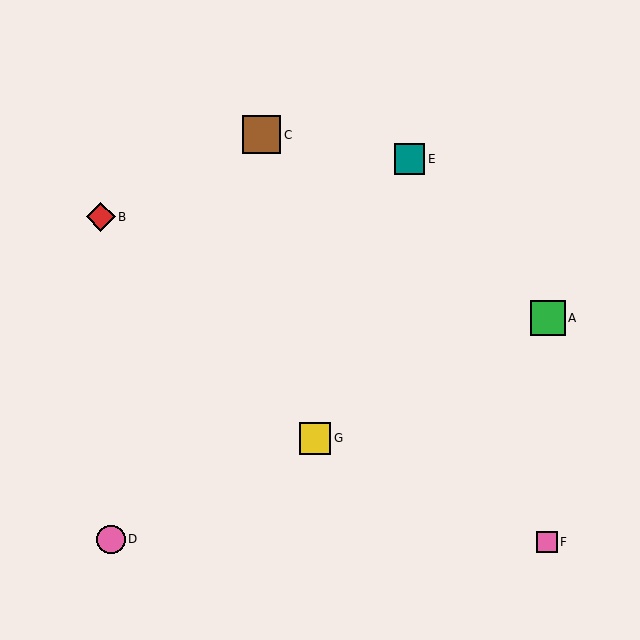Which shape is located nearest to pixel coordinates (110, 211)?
The red diamond (labeled B) at (101, 217) is nearest to that location.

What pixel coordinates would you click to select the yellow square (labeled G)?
Click at (315, 438) to select the yellow square G.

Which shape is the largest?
The brown square (labeled C) is the largest.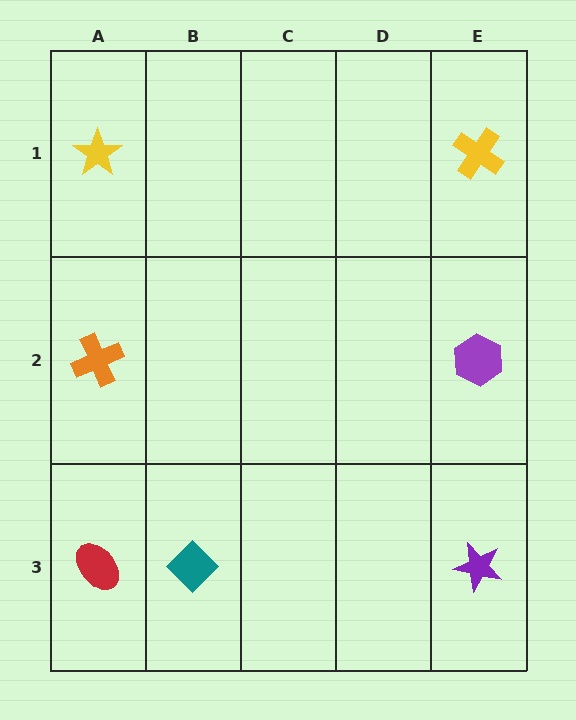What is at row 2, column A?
An orange cross.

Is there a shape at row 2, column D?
No, that cell is empty.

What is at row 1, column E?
A yellow cross.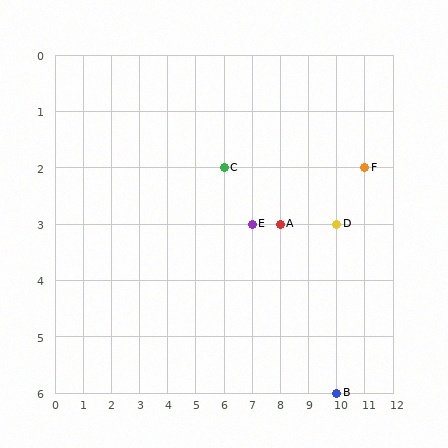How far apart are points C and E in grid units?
Points C and E are 1 column and 1 row apart (about 1.4 grid units diagonally).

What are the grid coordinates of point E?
Point E is at grid coordinates (7, 3).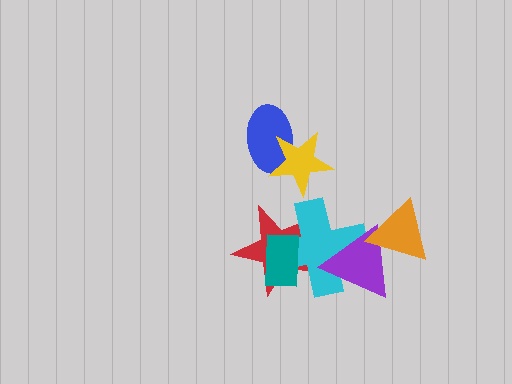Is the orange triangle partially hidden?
No, no other shape covers it.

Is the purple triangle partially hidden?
Yes, it is partially covered by another shape.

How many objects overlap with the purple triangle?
2 objects overlap with the purple triangle.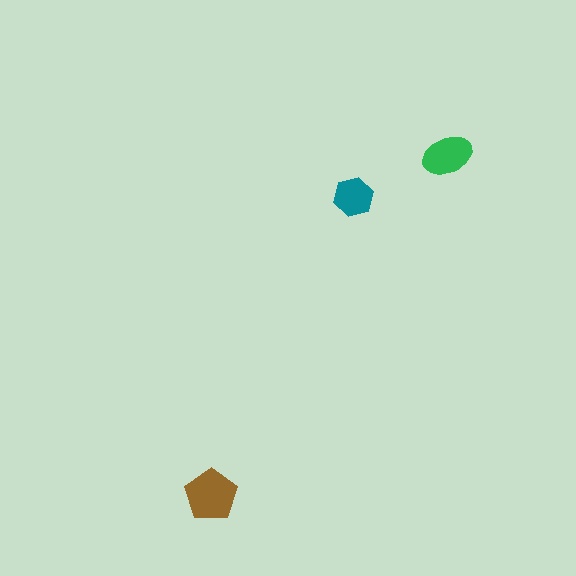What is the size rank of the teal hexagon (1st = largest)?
3rd.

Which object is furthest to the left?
The brown pentagon is leftmost.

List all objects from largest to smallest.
The brown pentagon, the green ellipse, the teal hexagon.